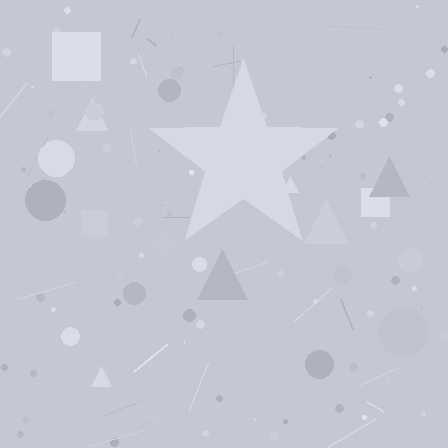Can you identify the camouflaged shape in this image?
The camouflaged shape is a star.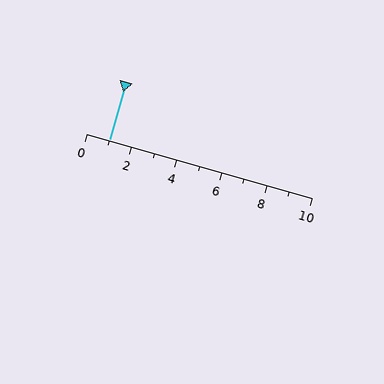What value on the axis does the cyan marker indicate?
The marker indicates approximately 1.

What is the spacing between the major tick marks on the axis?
The major ticks are spaced 2 apart.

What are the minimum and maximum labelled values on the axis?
The axis runs from 0 to 10.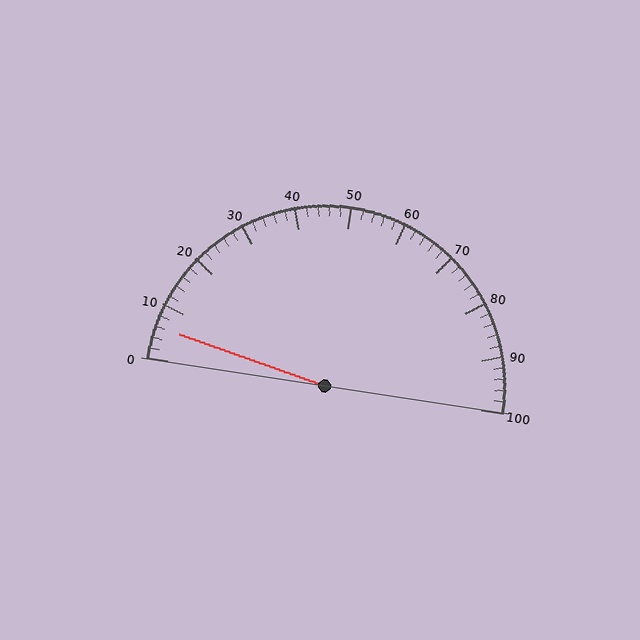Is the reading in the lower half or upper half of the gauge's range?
The reading is in the lower half of the range (0 to 100).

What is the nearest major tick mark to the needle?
The nearest major tick mark is 10.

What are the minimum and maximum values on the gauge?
The gauge ranges from 0 to 100.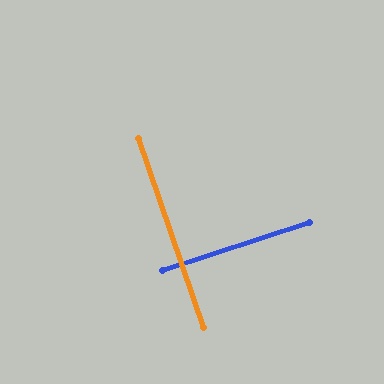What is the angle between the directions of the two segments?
Approximately 89 degrees.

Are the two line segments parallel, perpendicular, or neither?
Perpendicular — they meet at approximately 89°.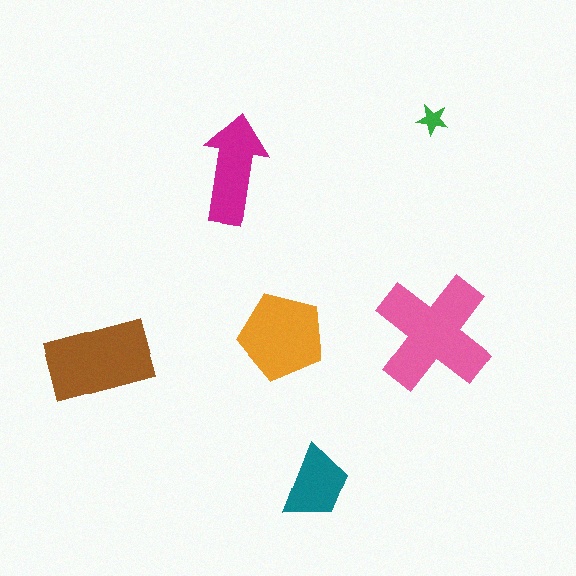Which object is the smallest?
The green star.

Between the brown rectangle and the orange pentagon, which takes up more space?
The brown rectangle.